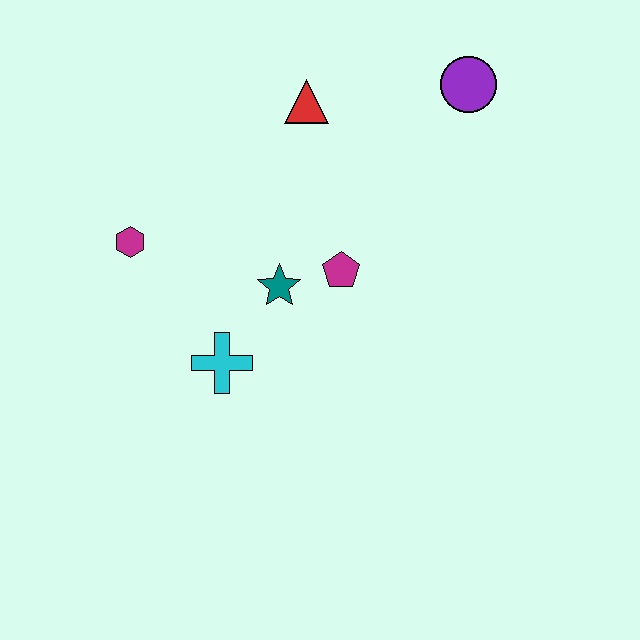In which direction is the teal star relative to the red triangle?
The teal star is below the red triangle.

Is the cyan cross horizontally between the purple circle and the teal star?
No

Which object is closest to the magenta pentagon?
The teal star is closest to the magenta pentagon.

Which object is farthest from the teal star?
The purple circle is farthest from the teal star.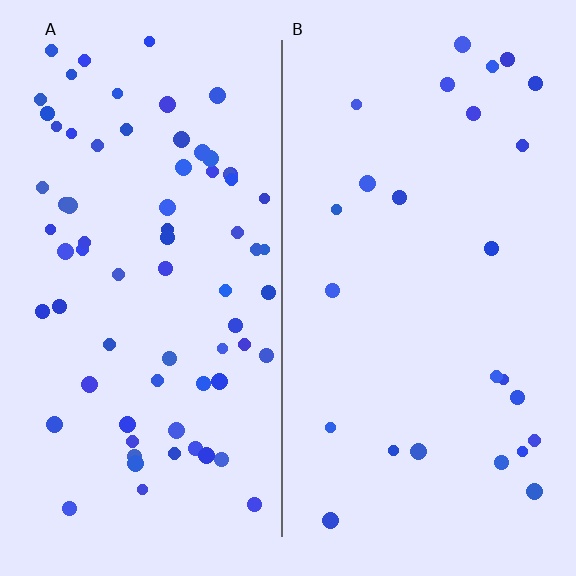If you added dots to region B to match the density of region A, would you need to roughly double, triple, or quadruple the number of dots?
Approximately triple.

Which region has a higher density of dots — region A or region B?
A (the left).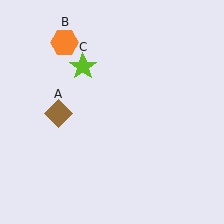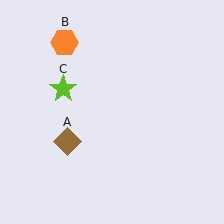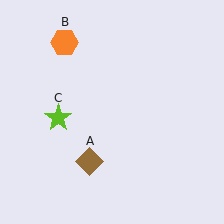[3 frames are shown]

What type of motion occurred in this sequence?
The brown diamond (object A), lime star (object C) rotated counterclockwise around the center of the scene.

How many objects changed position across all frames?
2 objects changed position: brown diamond (object A), lime star (object C).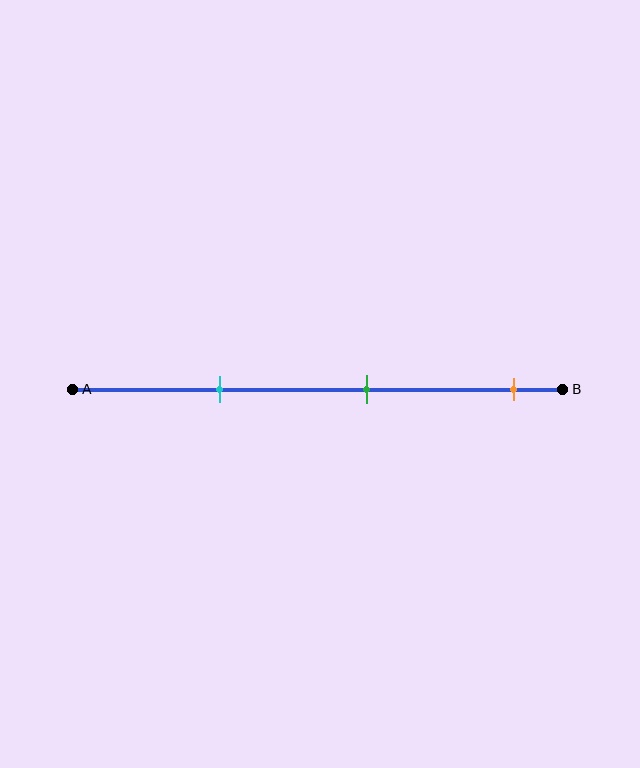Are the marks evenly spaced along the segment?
Yes, the marks are approximately evenly spaced.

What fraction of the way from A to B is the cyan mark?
The cyan mark is approximately 30% (0.3) of the way from A to B.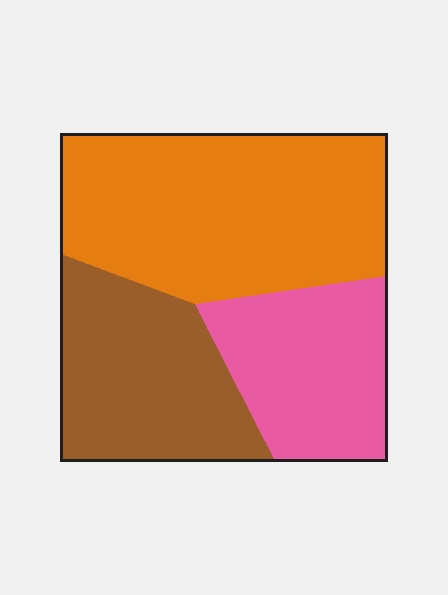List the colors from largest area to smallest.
From largest to smallest: orange, brown, pink.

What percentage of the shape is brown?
Brown covers around 30% of the shape.